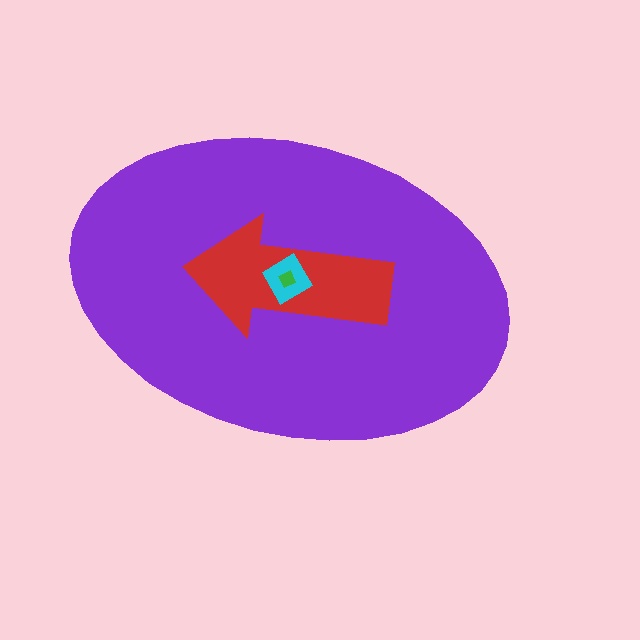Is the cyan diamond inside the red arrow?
Yes.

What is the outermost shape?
The purple ellipse.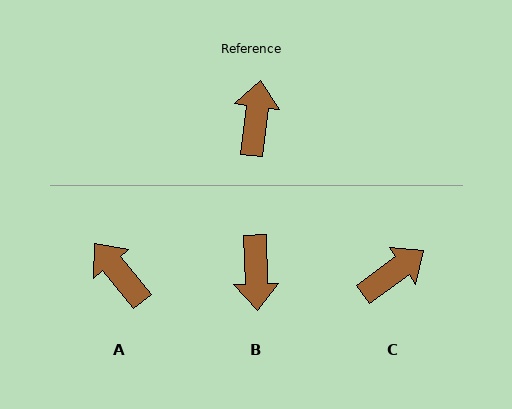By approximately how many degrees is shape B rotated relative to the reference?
Approximately 171 degrees clockwise.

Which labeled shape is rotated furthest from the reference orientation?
B, about 171 degrees away.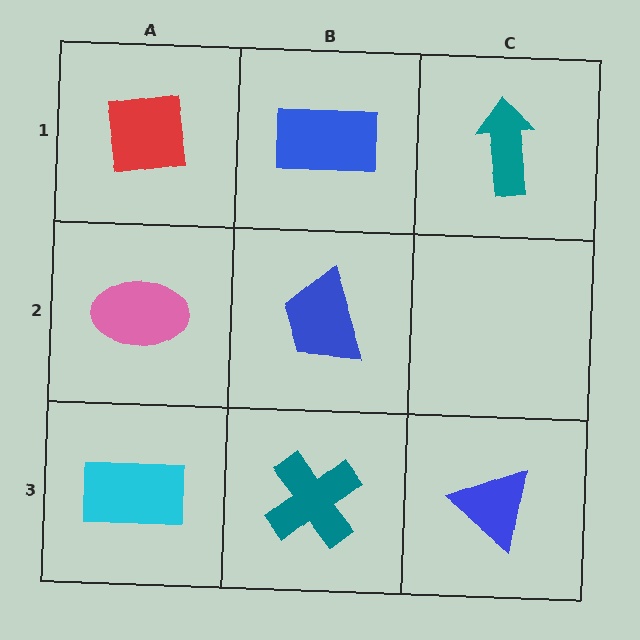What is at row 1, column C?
A teal arrow.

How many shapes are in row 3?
3 shapes.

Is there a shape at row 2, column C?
No, that cell is empty.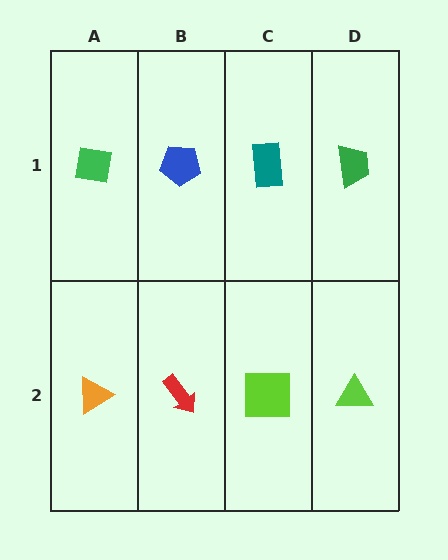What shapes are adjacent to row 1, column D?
A lime triangle (row 2, column D), a teal rectangle (row 1, column C).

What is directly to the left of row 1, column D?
A teal rectangle.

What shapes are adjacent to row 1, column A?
An orange triangle (row 2, column A), a blue pentagon (row 1, column B).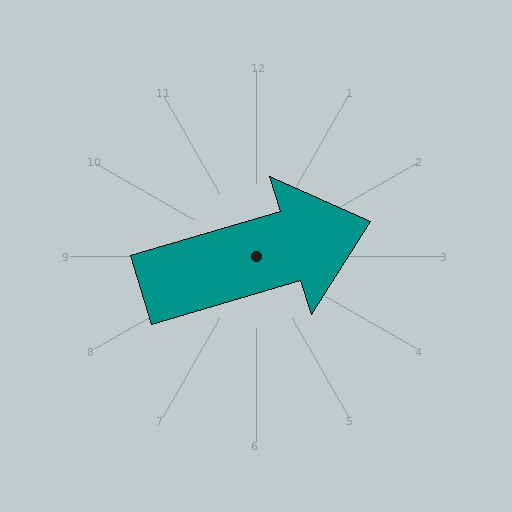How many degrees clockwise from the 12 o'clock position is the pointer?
Approximately 73 degrees.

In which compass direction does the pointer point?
East.